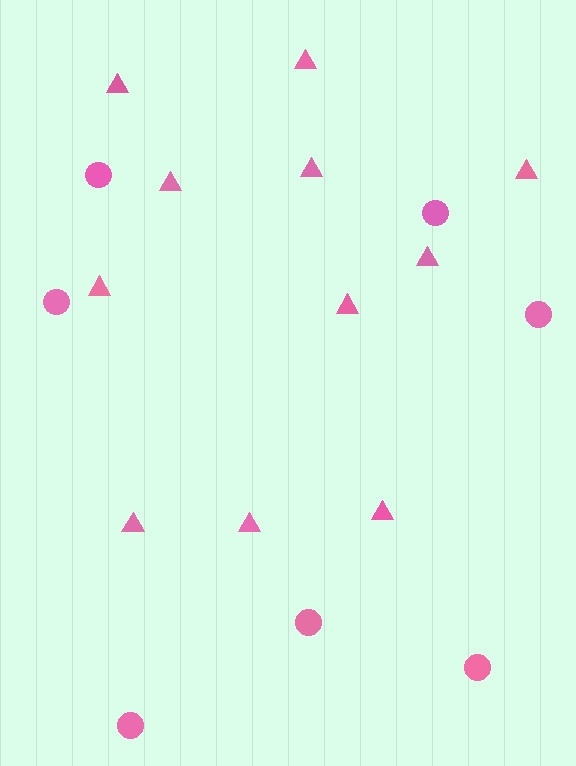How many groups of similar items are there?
There are 2 groups: one group of circles (7) and one group of triangles (11).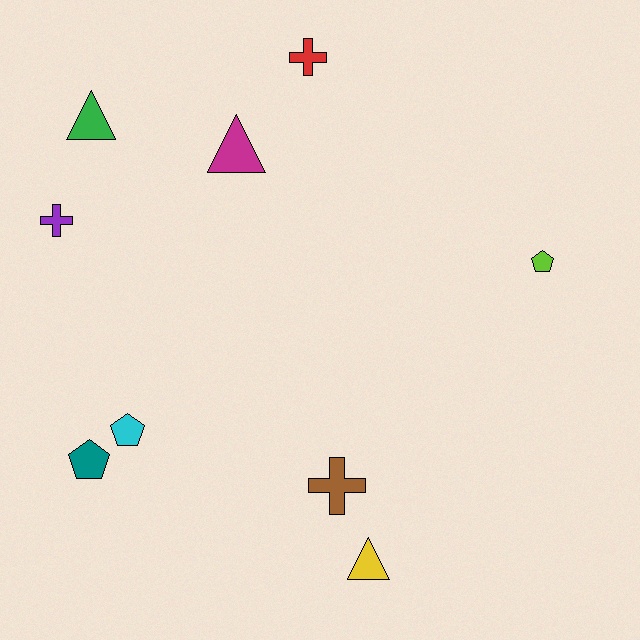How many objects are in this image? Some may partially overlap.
There are 9 objects.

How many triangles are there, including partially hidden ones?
There are 3 triangles.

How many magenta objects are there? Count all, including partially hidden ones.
There is 1 magenta object.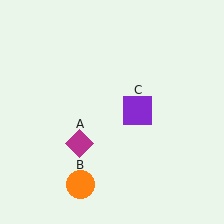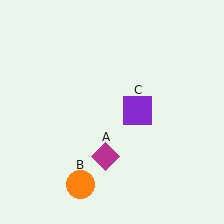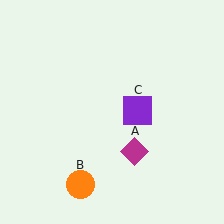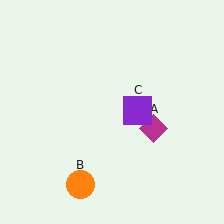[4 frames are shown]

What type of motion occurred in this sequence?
The magenta diamond (object A) rotated counterclockwise around the center of the scene.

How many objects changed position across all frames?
1 object changed position: magenta diamond (object A).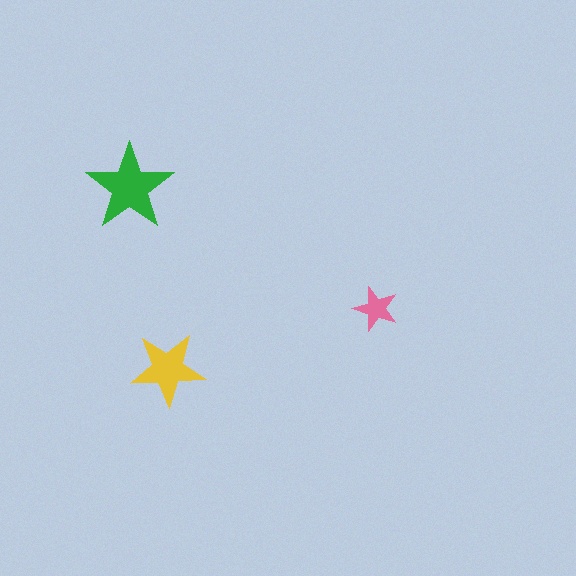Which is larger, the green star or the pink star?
The green one.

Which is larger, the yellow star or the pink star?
The yellow one.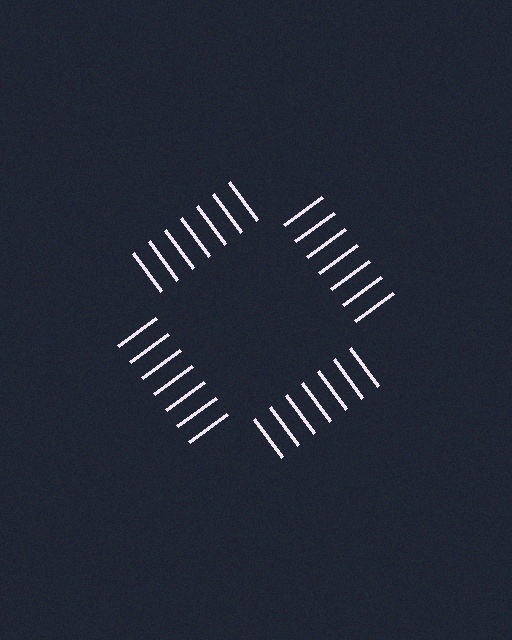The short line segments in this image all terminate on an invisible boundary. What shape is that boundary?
An illusory square — the line segments terminate on its edges but no continuous stroke is drawn.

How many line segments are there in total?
28 — 7 along each of the 4 edges.